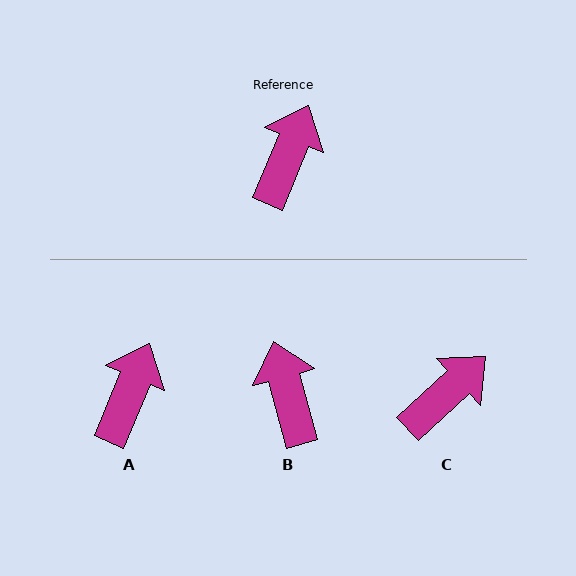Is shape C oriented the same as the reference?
No, it is off by about 24 degrees.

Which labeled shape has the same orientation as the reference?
A.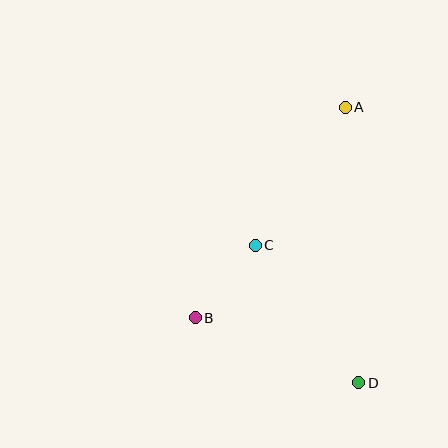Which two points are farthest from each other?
Points A and D are farthest from each other.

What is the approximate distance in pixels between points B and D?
The distance between B and D is approximately 176 pixels.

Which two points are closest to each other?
Points B and C are closest to each other.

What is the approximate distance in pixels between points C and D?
The distance between C and D is approximately 172 pixels.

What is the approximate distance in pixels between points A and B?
The distance between A and B is approximately 258 pixels.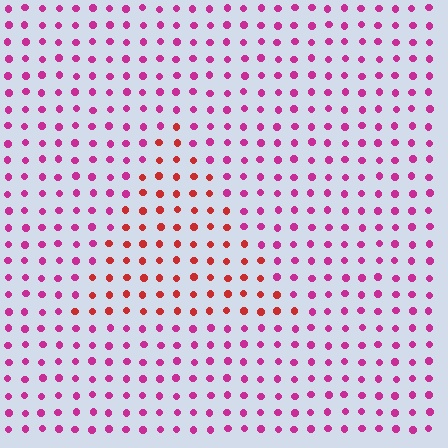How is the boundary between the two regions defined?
The boundary is defined purely by a slight shift in hue (about 40 degrees). Spacing, size, and orientation are identical on both sides.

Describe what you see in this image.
The image is filled with small magenta elements in a uniform arrangement. A triangle-shaped region is visible where the elements are tinted to a slightly different hue, forming a subtle color boundary.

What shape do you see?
I see a triangle.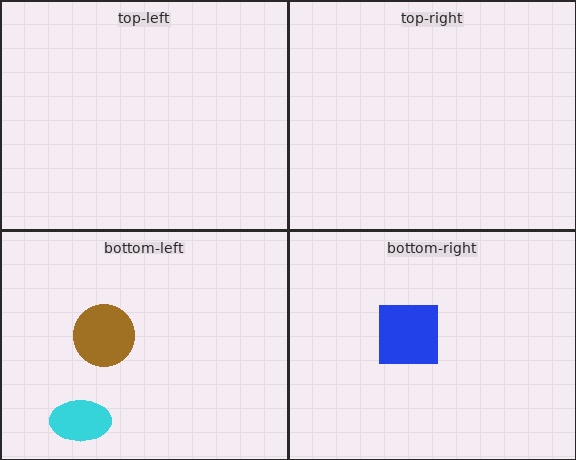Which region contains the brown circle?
The bottom-left region.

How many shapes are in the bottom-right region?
1.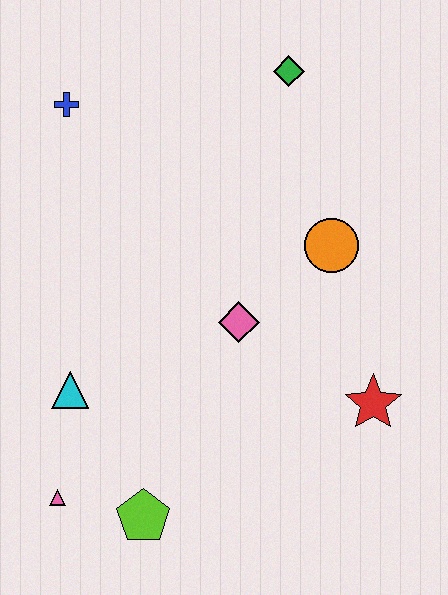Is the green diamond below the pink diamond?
No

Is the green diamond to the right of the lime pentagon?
Yes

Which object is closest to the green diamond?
The orange circle is closest to the green diamond.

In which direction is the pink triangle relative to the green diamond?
The pink triangle is below the green diamond.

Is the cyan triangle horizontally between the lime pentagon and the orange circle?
No